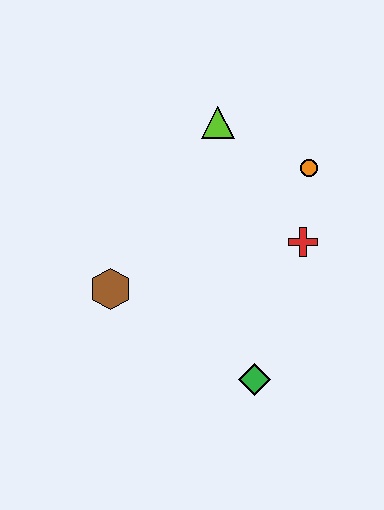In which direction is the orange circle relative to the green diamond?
The orange circle is above the green diamond.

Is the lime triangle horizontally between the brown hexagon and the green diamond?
Yes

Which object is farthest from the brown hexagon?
The orange circle is farthest from the brown hexagon.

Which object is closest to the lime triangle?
The orange circle is closest to the lime triangle.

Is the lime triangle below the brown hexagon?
No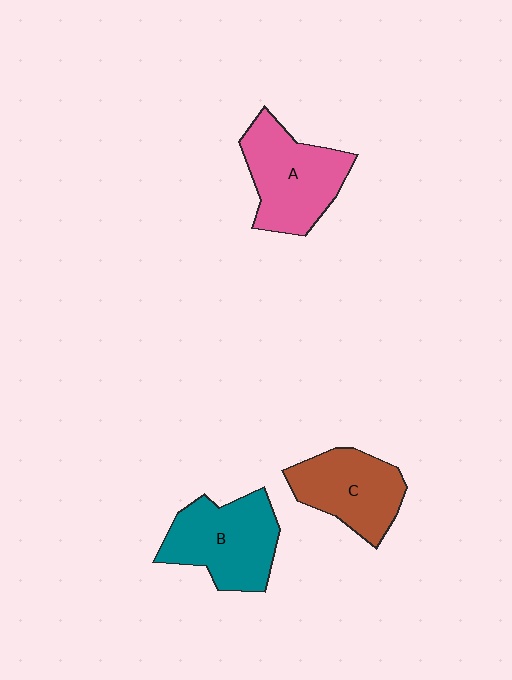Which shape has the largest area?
Shape B (teal).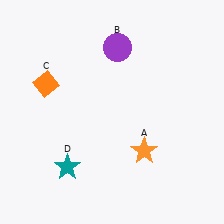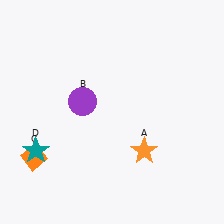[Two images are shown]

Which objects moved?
The objects that moved are: the purple circle (B), the orange diamond (C), the teal star (D).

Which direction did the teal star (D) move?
The teal star (D) moved left.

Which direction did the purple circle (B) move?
The purple circle (B) moved down.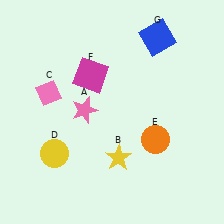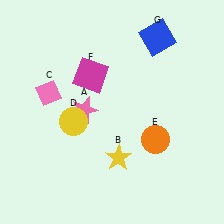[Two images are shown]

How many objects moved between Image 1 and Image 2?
1 object moved between the two images.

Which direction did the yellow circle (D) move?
The yellow circle (D) moved up.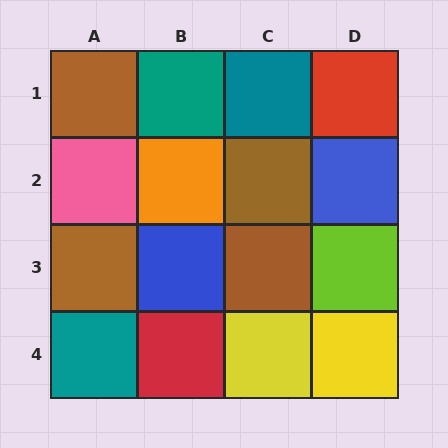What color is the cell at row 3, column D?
Lime.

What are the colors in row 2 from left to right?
Pink, orange, brown, blue.